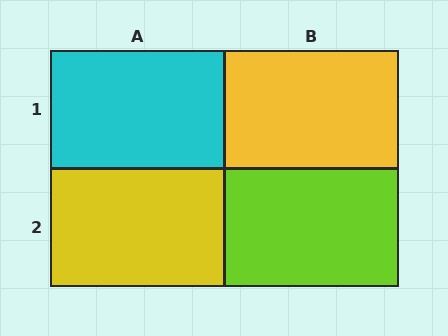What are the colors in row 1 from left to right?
Cyan, yellow.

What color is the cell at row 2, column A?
Yellow.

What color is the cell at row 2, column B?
Lime.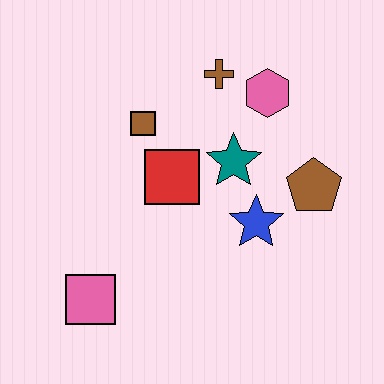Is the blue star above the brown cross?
No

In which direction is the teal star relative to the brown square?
The teal star is to the right of the brown square.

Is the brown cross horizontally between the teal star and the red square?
Yes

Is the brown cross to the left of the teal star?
Yes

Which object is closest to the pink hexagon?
The brown cross is closest to the pink hexagon.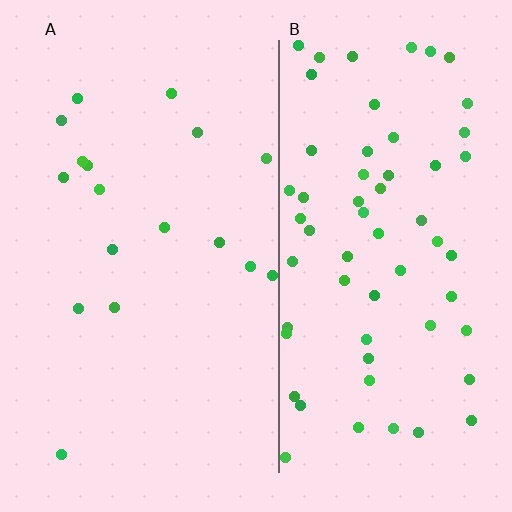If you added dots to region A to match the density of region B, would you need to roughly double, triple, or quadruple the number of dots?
Approximately quadruple.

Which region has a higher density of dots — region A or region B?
B (the right).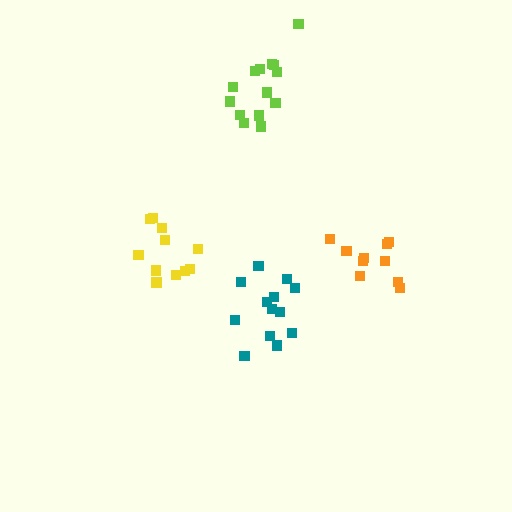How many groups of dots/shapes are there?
There are 4 groups.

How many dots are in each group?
Group 1: 13 dots, Group 2: 11 dots, Group 3: 14 dots, Group 4: 10 dots (48 total).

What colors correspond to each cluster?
The clusters are colored: teal, yellow, lime, orange.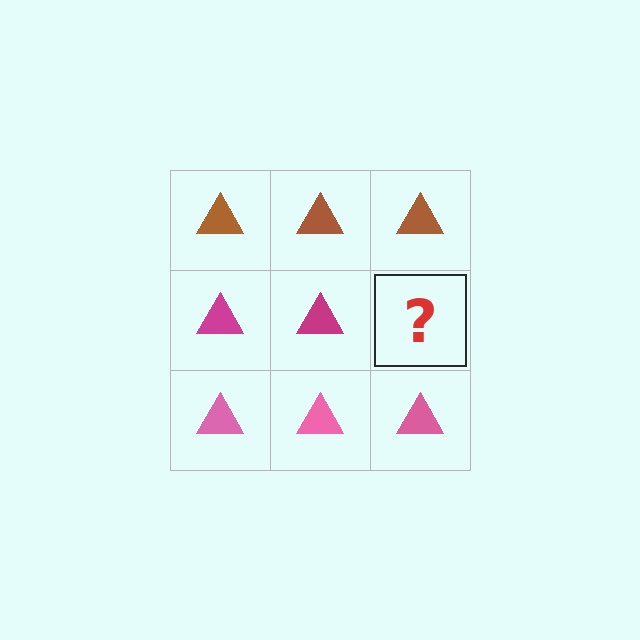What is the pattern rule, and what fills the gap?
The rule is that each row has a consistent color. The gap should be filled with a magenta triangle.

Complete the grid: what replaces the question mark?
The question mark should be replaced with a magenta triangle.